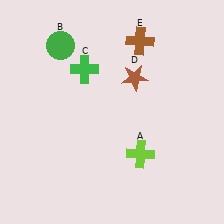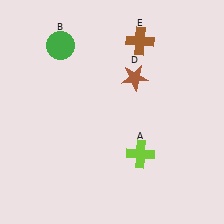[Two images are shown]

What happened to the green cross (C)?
The green cross (C) was removed in Image 2. It was in the top-left area of Image 1.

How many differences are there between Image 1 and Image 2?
There is 1 difference between the two images.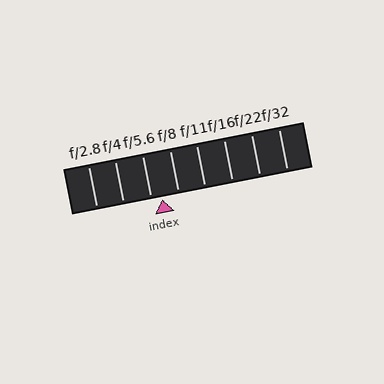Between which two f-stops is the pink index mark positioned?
The index mark is between f/5.6 and f/8.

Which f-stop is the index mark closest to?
The index mark is closest to f/5.6.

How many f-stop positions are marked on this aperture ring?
There are 8 f-stop positions marked.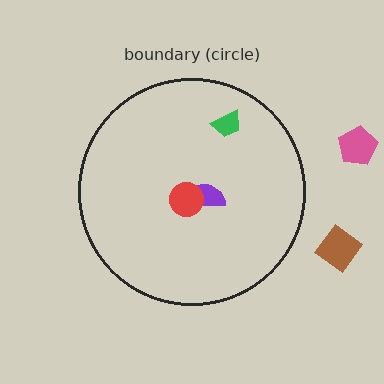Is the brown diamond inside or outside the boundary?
Outside.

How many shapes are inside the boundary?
3 inside, 2 outside.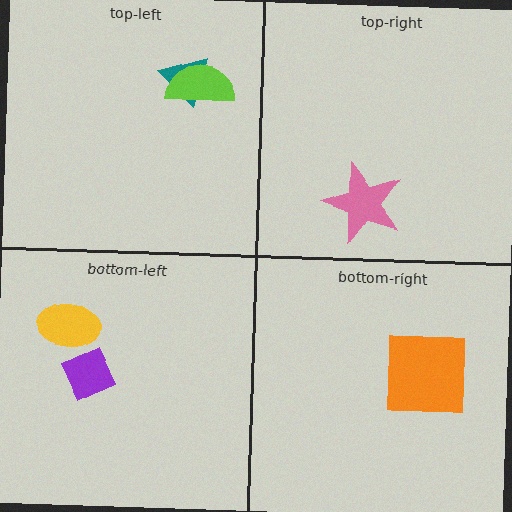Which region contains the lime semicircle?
The top-left region.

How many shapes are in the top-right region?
1.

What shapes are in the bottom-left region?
The purple diamond, the yellow ellipse.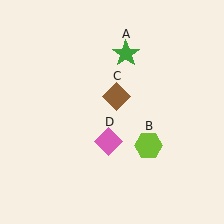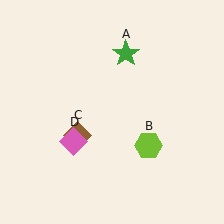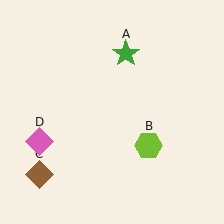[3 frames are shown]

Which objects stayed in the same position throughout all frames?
Green star (object A) and lime hexagon (object B) remained stationary.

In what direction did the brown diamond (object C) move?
The brown diamond (object C) moved down and to the left.